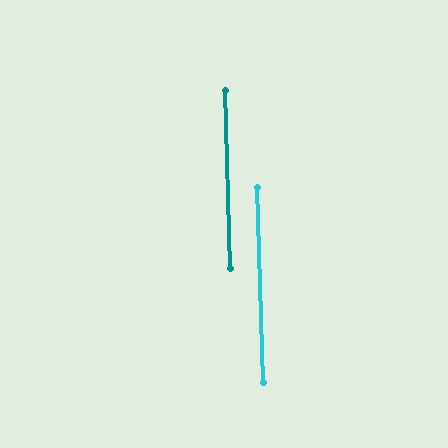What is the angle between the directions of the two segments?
Approximately 0 degrees.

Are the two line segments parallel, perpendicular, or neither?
Parallel — their directions differ by only 0.3°.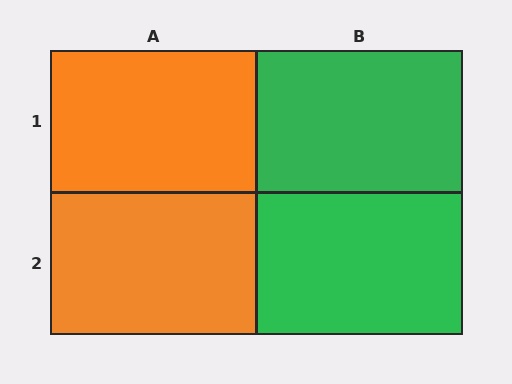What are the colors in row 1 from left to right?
Orange, green.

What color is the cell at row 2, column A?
Orange.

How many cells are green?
2 cells are green.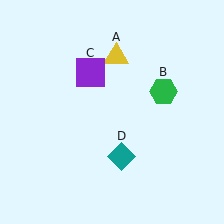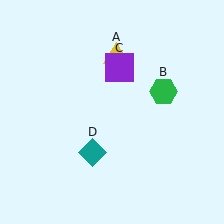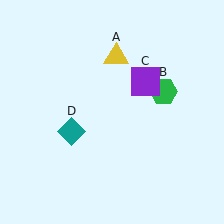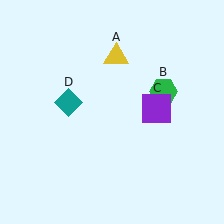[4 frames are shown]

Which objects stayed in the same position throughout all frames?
Yellow triangle (object A) and green hexagon (object B) remained stationary.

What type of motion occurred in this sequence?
The purple square (object C), teal diamond (object D) rotated clockwise around the center of the scene.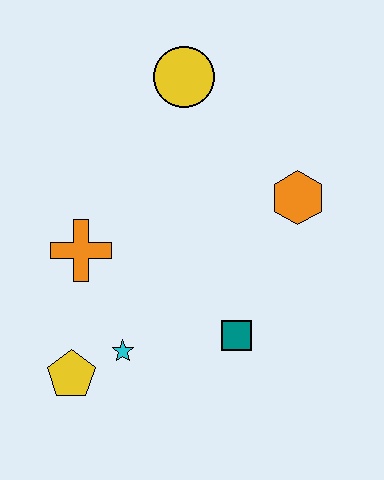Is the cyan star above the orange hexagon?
No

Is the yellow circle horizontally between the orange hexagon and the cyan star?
Yes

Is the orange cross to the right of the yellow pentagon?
Yes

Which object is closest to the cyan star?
The yellow pentagon is closest to the cyan star.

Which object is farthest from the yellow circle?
The yellow pentagon is farthest from the yellow circle.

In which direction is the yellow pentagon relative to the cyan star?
The yellow pentagon is to the left of the cyan star.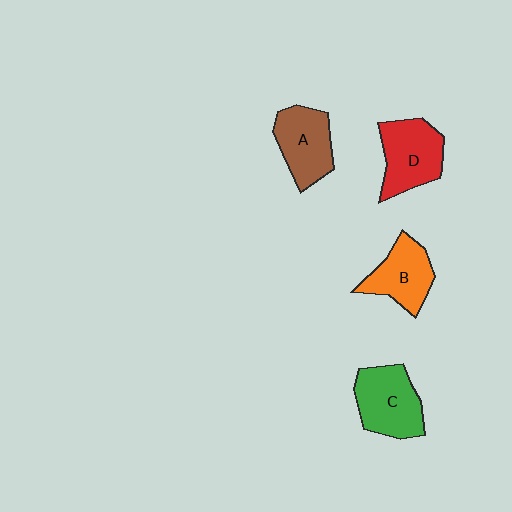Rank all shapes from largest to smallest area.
From largest to smallest: C (green), D (red), A (brown), B (orange).